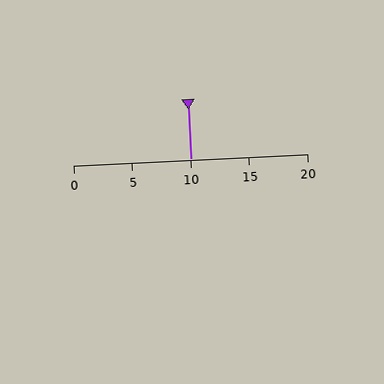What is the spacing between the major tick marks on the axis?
The major ticks are spaced 5 apart.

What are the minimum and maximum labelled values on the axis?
The axis runs from 0 to 20.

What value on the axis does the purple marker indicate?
The marker indicates approximately 10.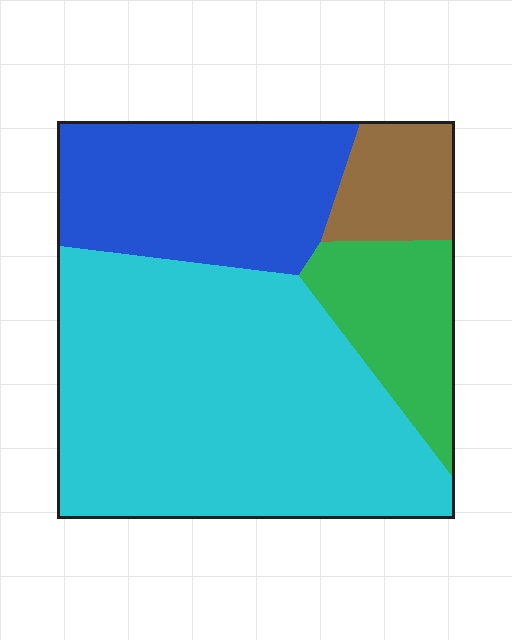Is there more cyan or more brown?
Cyan.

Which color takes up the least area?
Brown, at roughly 10%.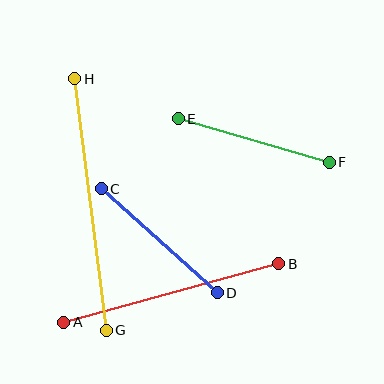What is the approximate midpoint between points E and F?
The midpoint is at approximately (254, 140) pixels.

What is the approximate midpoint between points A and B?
The midpoint is at approximately (171, 293) pixels.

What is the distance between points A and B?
The distance is approximately 223 pixels.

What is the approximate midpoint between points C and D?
The midpoint is at approximately (159, 241) pixels.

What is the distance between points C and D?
The distance is approximately 156 pixels.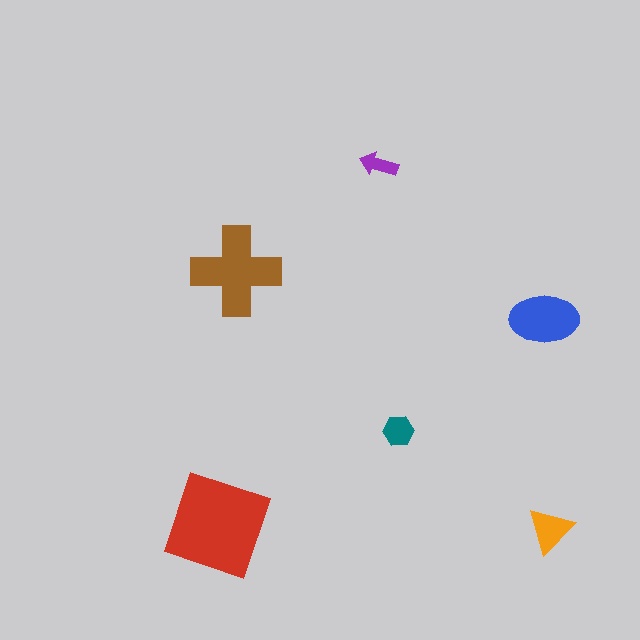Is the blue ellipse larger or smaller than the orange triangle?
Larger.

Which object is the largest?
The red square.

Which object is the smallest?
The purple arrow.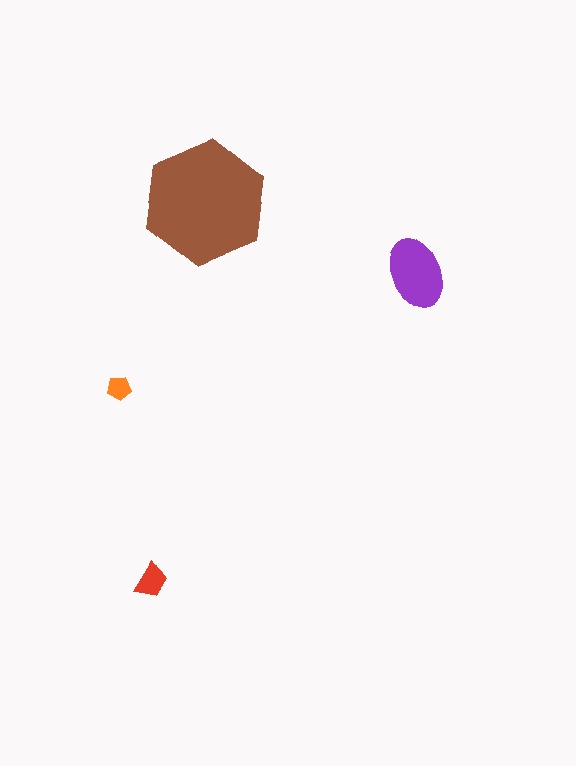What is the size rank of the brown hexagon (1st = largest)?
1st.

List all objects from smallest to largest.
The orange pentagon, the red trapezoid, the purple ellipse, the brown hexagon.